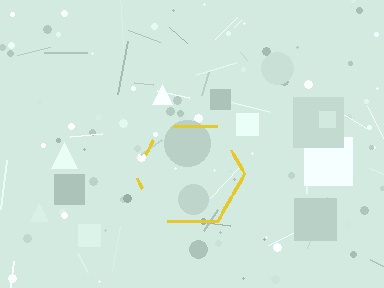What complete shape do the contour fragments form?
The contour fragments form a hexagon.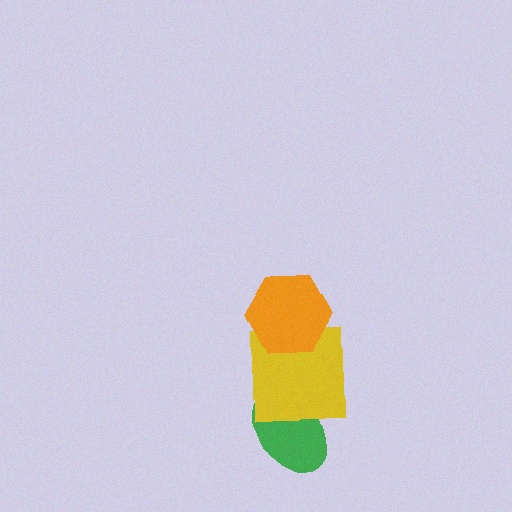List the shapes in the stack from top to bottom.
From top to bottom: the orange hexagon, the yellow square, the green ellipse.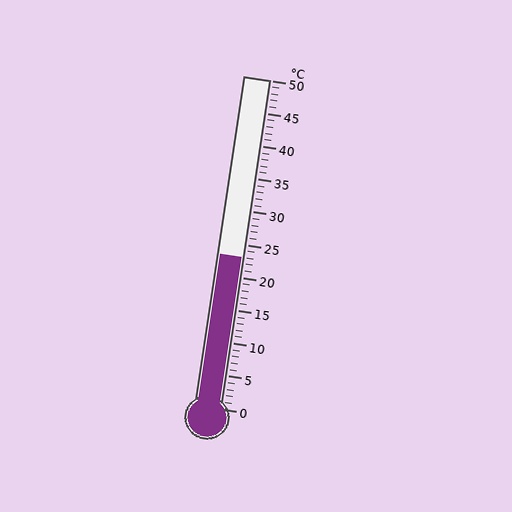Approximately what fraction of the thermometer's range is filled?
The thermometer is filled to approximately 45% of its range.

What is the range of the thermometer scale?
The thermometer scale ranges from 0°C to 50°C.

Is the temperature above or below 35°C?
The temperature is below 35°C.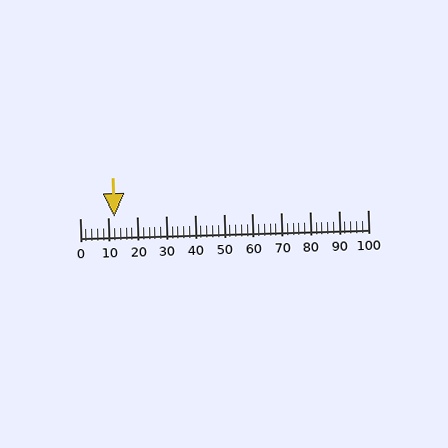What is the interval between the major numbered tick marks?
The major tick marks are spaced 10 units apart.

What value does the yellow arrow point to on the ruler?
The yellow arrow points to approximately 12.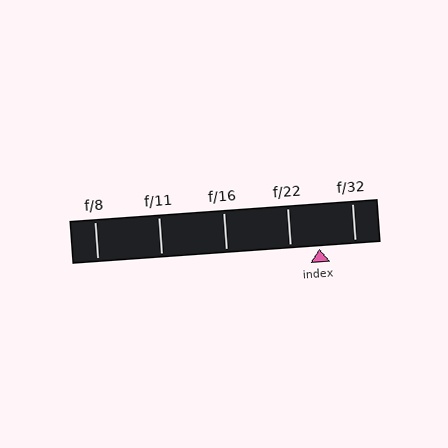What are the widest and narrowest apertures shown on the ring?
The widest aperture shown is f/8 and the narrowest is f/32.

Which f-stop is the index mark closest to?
The index mark is closest to f/22.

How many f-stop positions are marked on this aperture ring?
There are 5 f-stop positions marked.